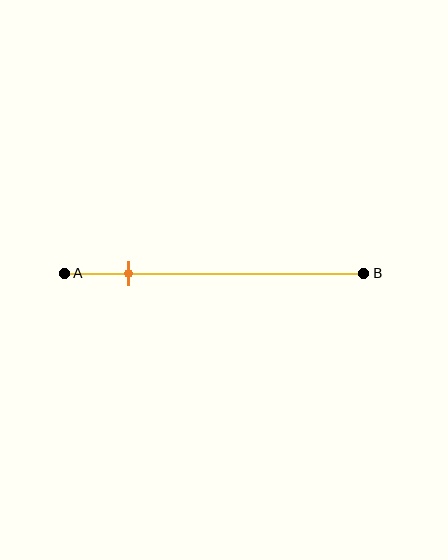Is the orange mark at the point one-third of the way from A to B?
No, the mark is at about 20% from A, not at the 33% one-third point.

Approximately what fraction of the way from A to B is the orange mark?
The orange mark is approximately 20% of the way from A to B.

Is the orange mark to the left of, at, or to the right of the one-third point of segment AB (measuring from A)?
The orange mark is to the left of the one-third point of segment AB.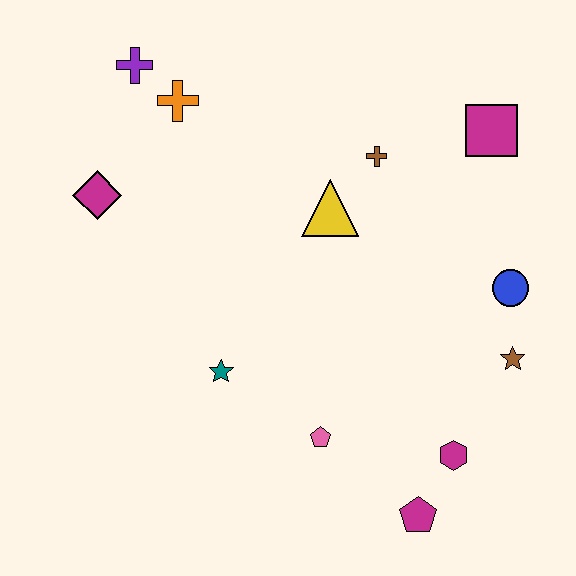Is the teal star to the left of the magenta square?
Yes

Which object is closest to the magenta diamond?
The orange cross is closest to the magenta diamond.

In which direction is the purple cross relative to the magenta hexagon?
The purple cross is above the magenta hexagon.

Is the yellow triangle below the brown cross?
Yes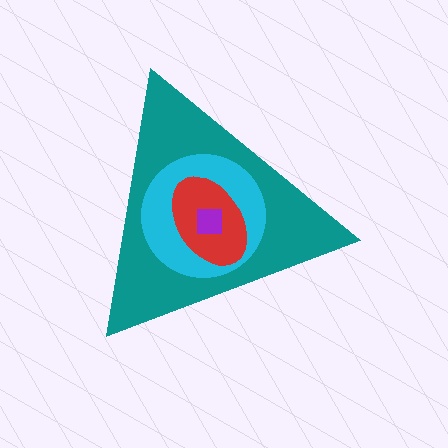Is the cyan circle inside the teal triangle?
Yes.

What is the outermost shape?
The teal triangle.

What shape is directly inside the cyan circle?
The red ellipse.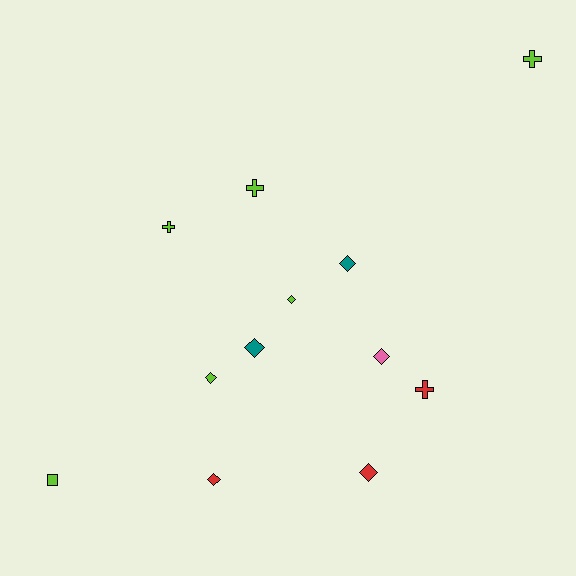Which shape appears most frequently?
Diamond, with 7 objects.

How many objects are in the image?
There are 12 objects.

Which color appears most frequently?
Lime, with 6 objects.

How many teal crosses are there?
There are no teal crosses.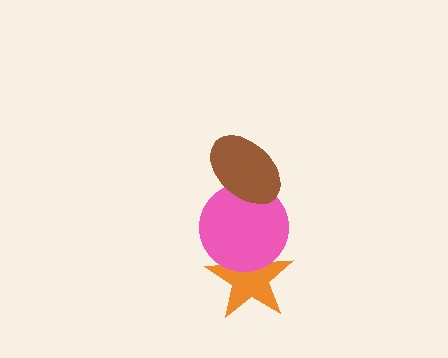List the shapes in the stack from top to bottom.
From top to bottom: the brown ellipse, the pink circle, the orange star.